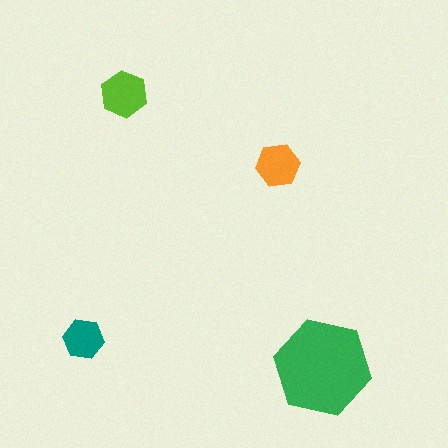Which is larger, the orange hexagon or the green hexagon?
The green one.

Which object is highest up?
The lime hexagon is topmost.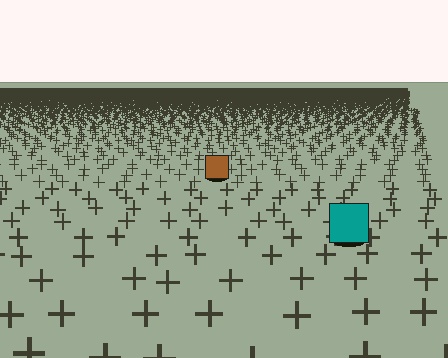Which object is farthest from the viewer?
The brown square is farthest from the viewer. It appears smaller and the ground texture around it is denser.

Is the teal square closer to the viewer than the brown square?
Yes. The teal square is closer — you can tell from the texture gradient: the ground texture is coarser near it.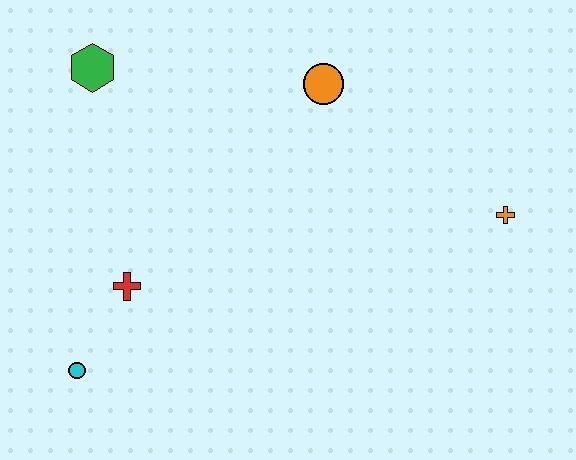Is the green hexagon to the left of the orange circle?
Yes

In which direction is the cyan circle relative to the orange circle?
The cyan circle is below the orange circle.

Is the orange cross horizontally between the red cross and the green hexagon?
No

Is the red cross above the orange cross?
No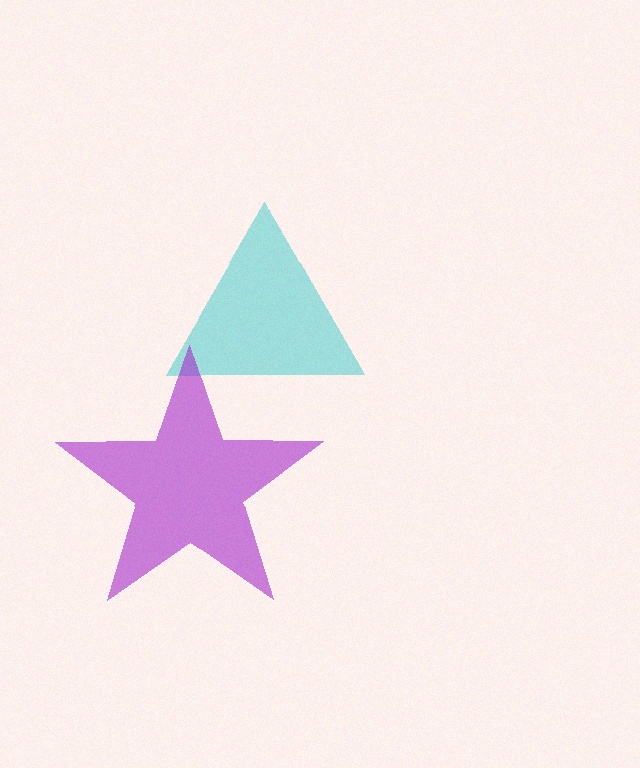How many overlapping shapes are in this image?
There are 2 overlapping shapes in the image.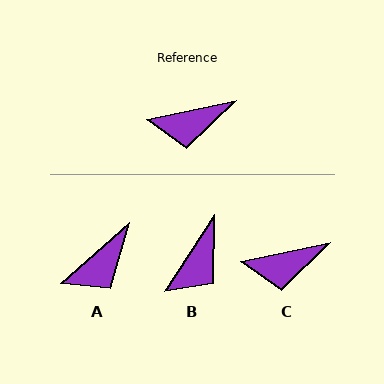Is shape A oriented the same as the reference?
No, it is off by about 30 degrees.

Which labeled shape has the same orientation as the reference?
C.